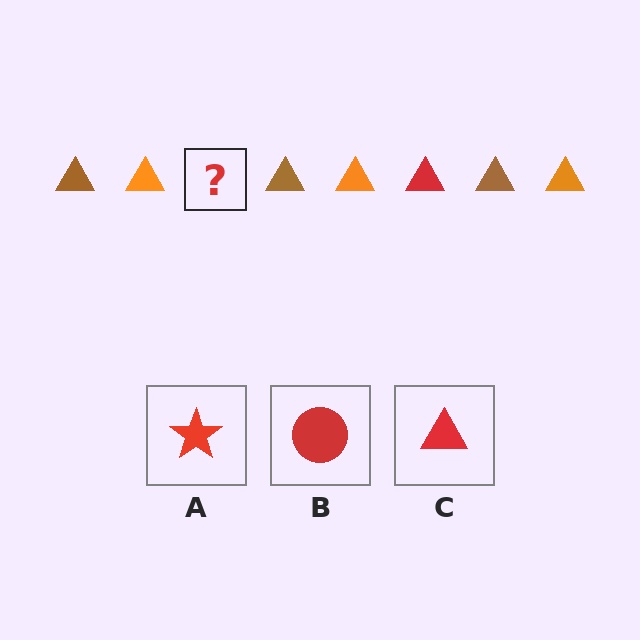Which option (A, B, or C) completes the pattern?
C.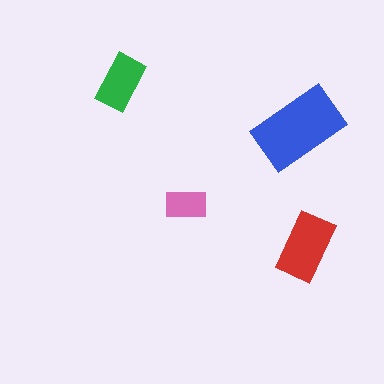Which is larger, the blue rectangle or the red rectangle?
The blue one.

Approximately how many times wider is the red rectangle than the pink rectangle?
About 1.5 times wider.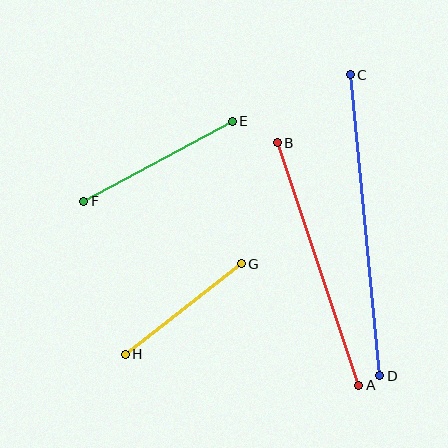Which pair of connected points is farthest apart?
Points C and D are farthest apart.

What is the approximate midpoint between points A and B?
The midpoint is at approximately (318, 264) pixels.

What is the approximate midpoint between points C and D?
The midpoint is at approximately (365, 225) pixels.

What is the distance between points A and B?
The distance is approximately 256 pixels.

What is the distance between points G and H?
The distance is approximately 147 pixels.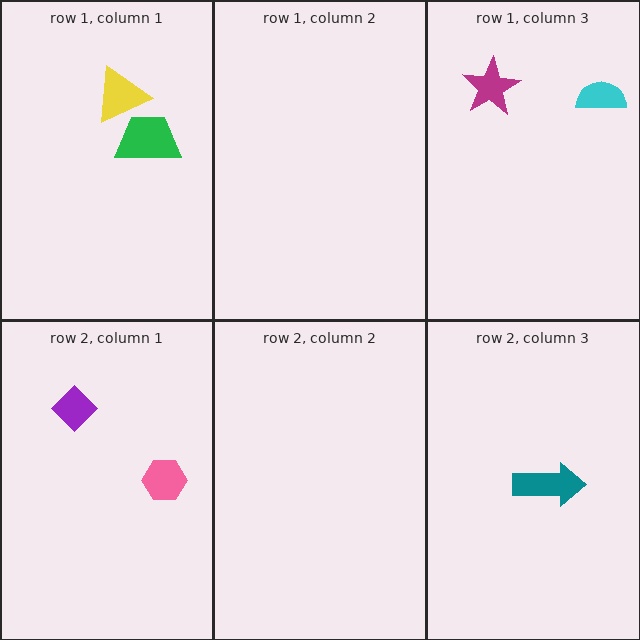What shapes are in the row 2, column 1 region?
The pink hexagon, the purple diamond.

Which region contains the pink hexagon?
The row 2, column 1 region.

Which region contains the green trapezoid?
The row 1, column 1 region.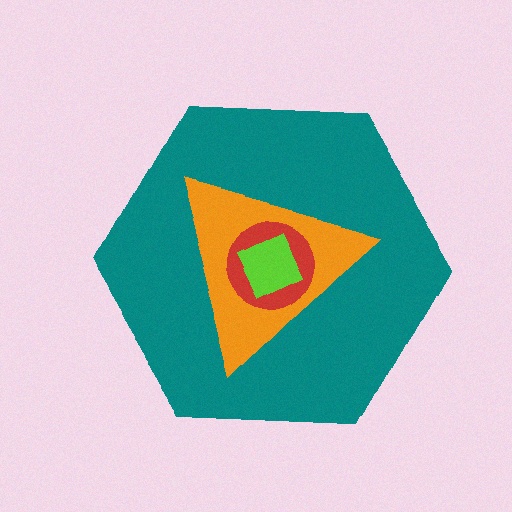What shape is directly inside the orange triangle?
The red circle.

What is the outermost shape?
The teal hexagon.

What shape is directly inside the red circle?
The lime square.